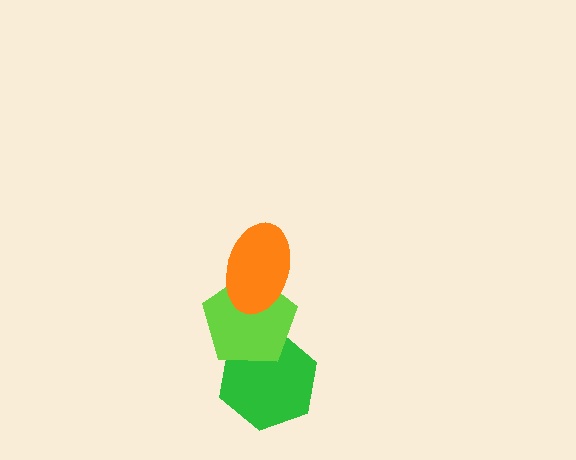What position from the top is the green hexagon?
The green hexagon is 3rd from the top.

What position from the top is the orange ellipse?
The orange ellipse is 1st from the top.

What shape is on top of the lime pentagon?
The orange ellipse is on top of the lime pentagon.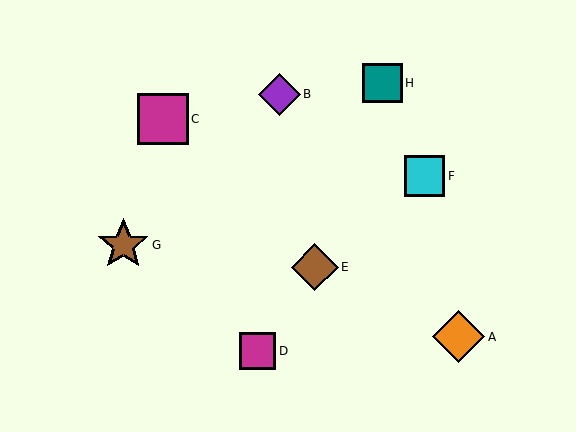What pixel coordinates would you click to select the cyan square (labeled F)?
Click at (425, 176) to select the cyan square F.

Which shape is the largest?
The orange diamond (labeled A) is the largest.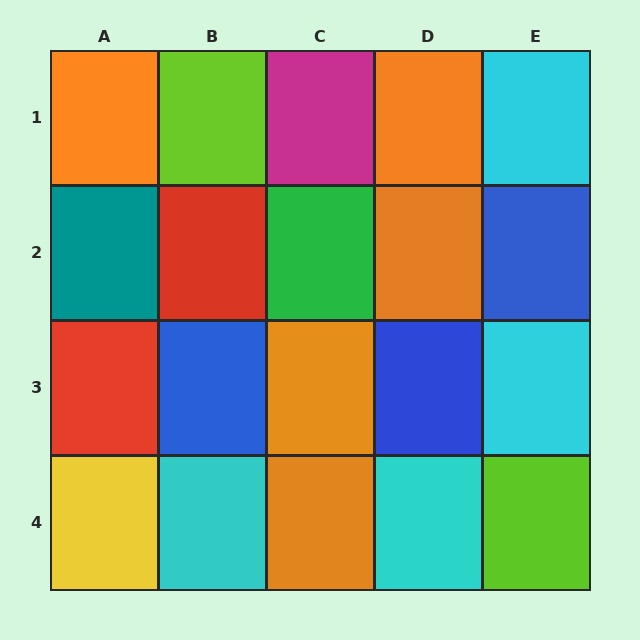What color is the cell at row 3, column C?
Orange.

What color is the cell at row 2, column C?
Green.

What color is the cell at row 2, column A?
Teal.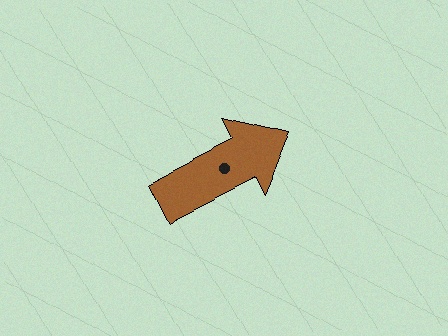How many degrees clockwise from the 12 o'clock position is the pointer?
Approximately 63 degrees.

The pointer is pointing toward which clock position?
Roughly 2 o'clock.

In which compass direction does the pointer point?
Northeast.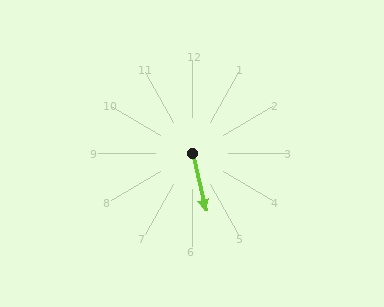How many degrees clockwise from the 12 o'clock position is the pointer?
Approximately 167 degrees.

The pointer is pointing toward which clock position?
Roughly 6 o'clock.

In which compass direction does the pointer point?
South.